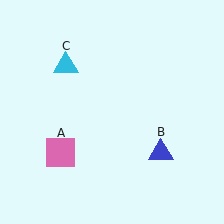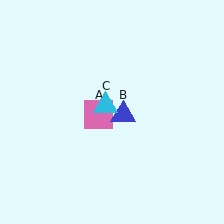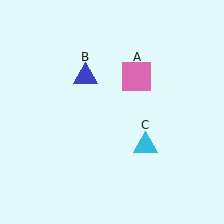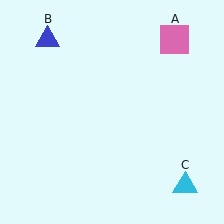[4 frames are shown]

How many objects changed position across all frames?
3 objects changed position: pink square (object A), blue triangle (object B), cyan triangle (object C).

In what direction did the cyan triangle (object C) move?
The cyan triangle (object C) moved down and to the right.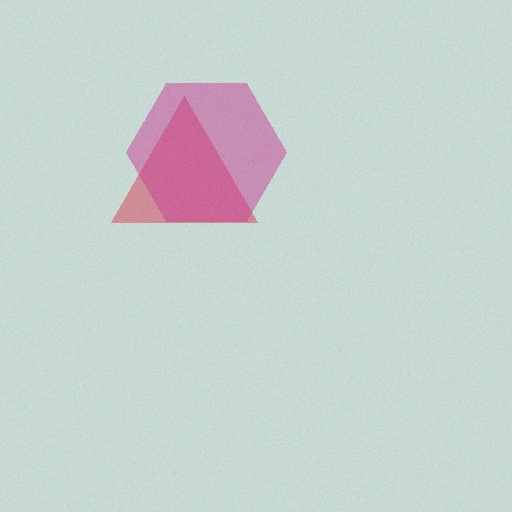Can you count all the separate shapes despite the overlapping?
Yes, there are 2 separate shapes.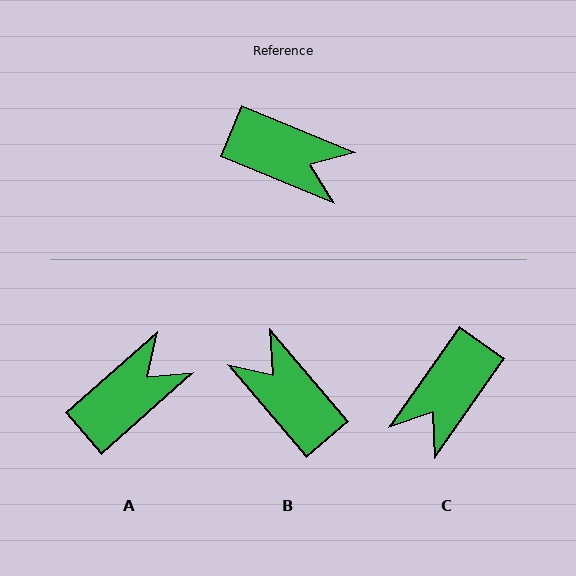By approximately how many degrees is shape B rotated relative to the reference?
Approximately 153 degrees counter-clockwise.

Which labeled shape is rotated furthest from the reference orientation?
B, about 153 degrees away.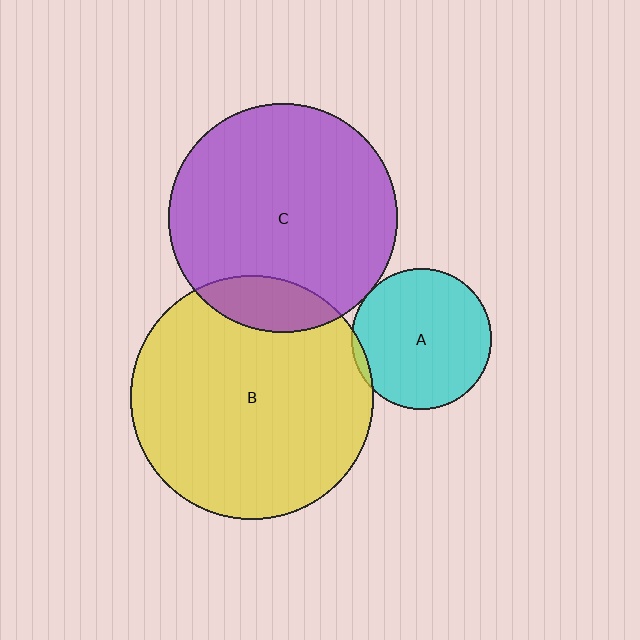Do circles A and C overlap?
Yes.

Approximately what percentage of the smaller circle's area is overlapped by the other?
Approximately 5%.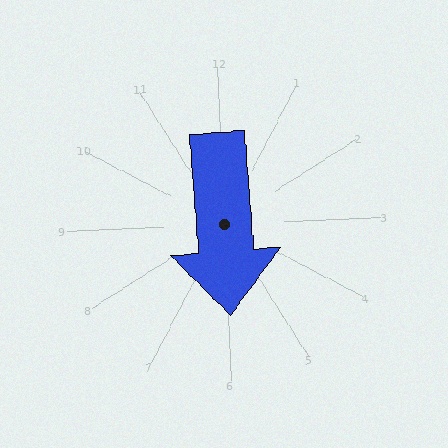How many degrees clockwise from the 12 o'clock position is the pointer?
Approximately 178 degrees.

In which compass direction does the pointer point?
South.